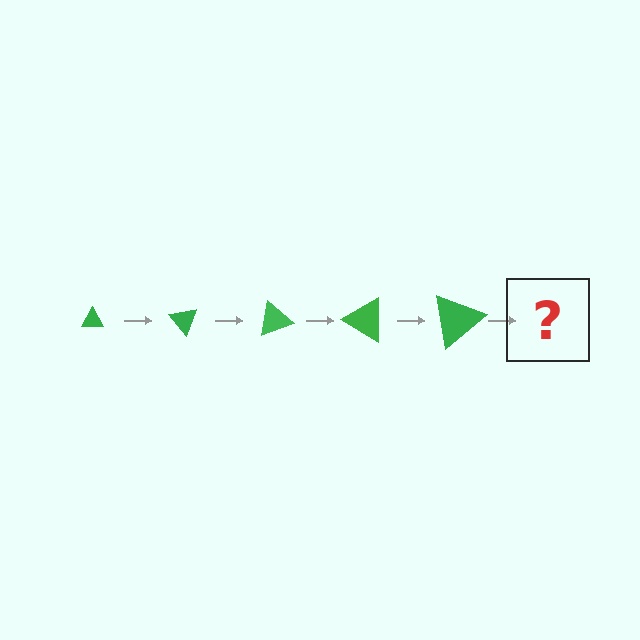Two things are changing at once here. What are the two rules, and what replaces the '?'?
The two rules are that the triangle grows larger each step and it rotates 50 degrees each step. The '?' should be a triangle, larger than the previous one and rotated 250 degrees from the start.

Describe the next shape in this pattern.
It should be a triangle, larger than the previous one and rotated 250 degrees from the start.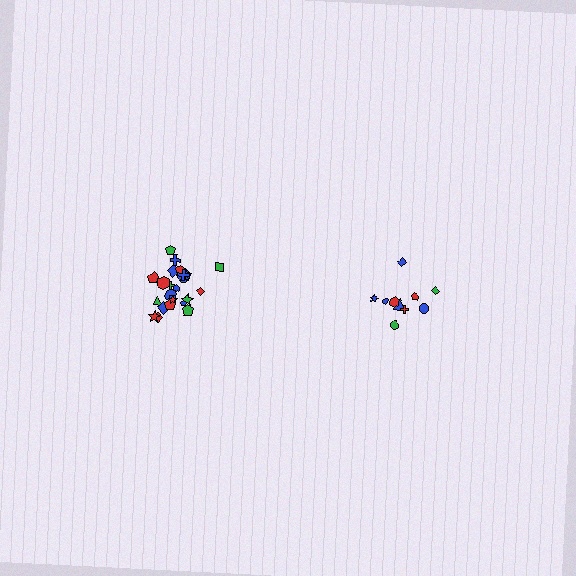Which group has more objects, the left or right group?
The left group.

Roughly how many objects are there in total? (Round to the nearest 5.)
Roughly 35 objects in total.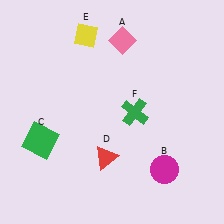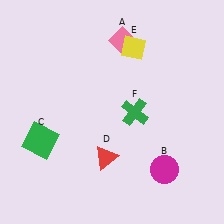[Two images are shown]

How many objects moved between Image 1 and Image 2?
1 object moved between the two images.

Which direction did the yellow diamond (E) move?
The yellow diamond (E) moved right.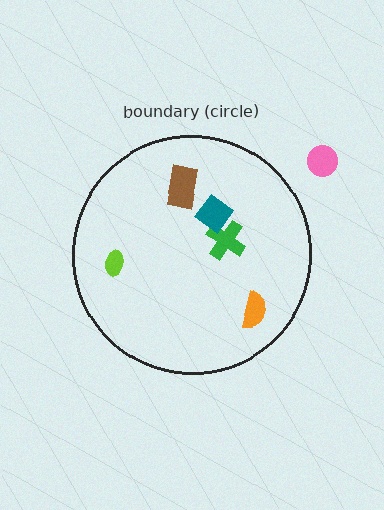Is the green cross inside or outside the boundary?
Inside.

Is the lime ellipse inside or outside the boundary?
Inside.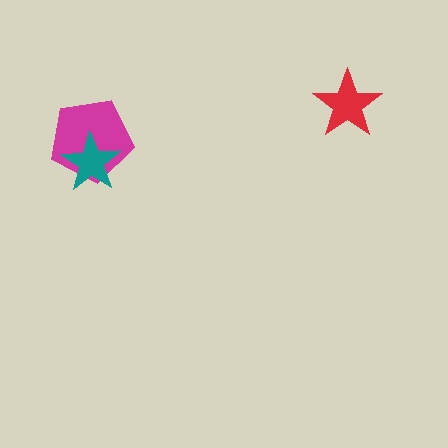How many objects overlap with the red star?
0 objects overlap with the red star.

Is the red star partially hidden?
No, no other shape covers it.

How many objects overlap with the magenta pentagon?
1 object overlaps with the magenta pentagon.